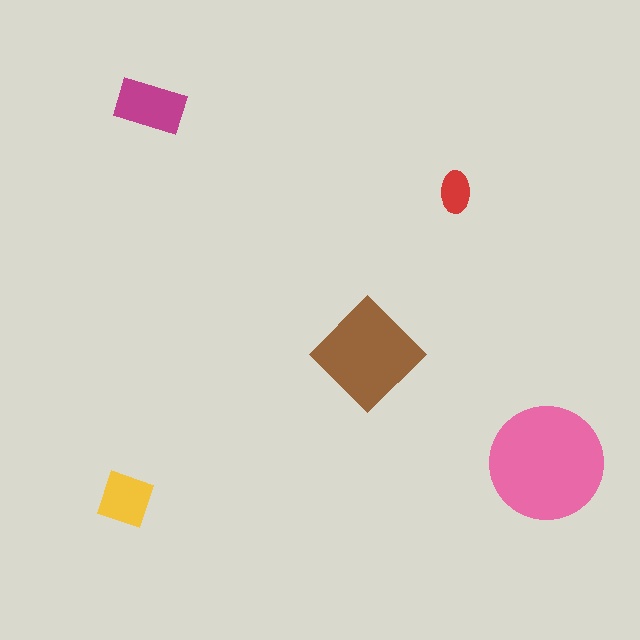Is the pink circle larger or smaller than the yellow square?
Larger.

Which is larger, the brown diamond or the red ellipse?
The brown diamond.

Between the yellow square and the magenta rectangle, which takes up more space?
The magenta rectangle.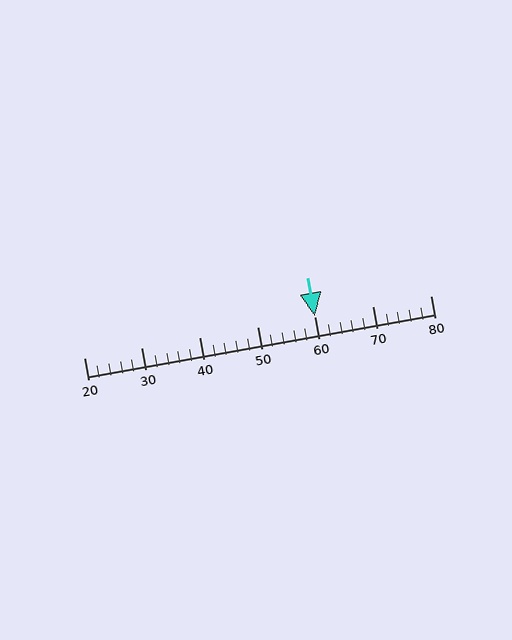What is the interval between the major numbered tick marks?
The major tick marks are spaced 10 units apart.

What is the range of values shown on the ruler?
The ruler shows values from 20 to 80.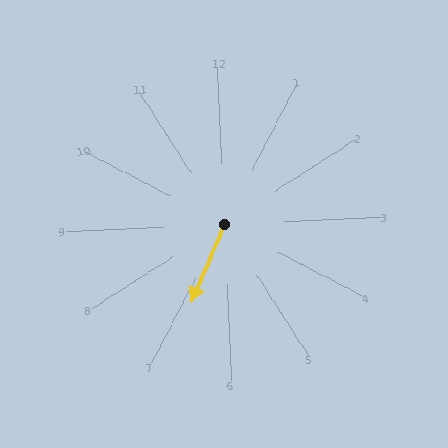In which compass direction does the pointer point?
Southwest.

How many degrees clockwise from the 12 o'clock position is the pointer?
Approximately 205 degrees.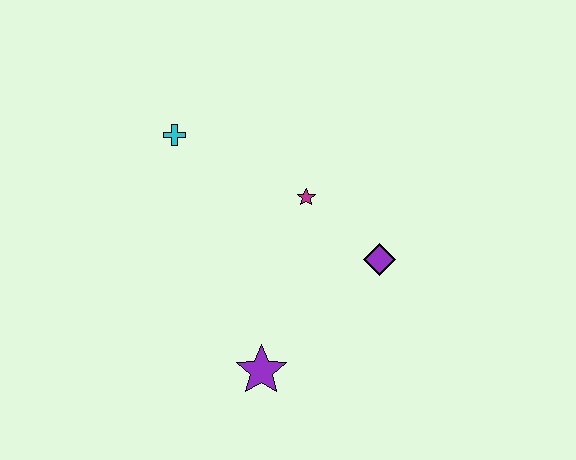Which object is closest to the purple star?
The purple diamond is closest to the purple star.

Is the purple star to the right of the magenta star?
No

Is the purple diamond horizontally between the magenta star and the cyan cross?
No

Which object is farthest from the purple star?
The cyan cross is farthest from the purple star.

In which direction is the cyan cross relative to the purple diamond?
The cyan cross is to the left of the purple diamond.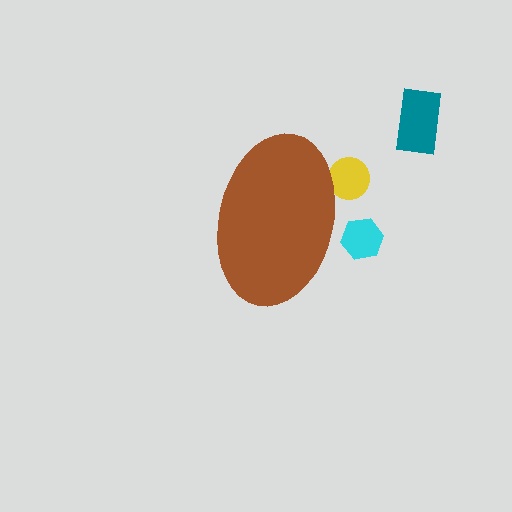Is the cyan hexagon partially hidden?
Yes, the cyan hexagon is partially hidden behind the brown ellipse.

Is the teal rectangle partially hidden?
No, the teal rectangle is fully visible.